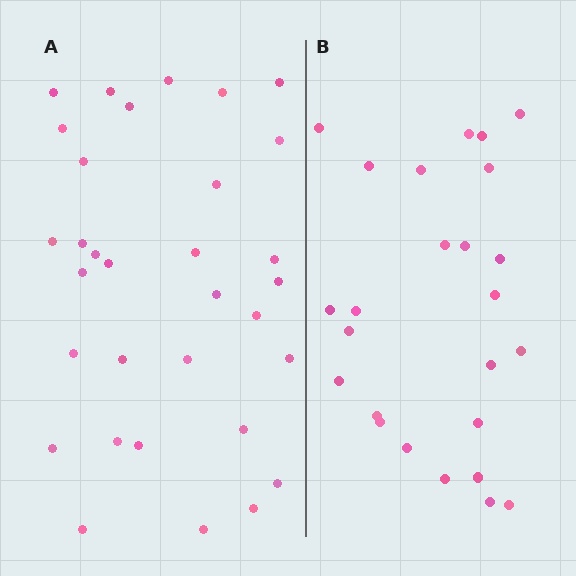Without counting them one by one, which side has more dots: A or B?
Region A (the left region) has more dots.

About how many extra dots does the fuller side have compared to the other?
Region A has roughly 8 or so more dots than region B.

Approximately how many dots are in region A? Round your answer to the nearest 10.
About 30 dots. (The exact count is 32, which rounds to 30.)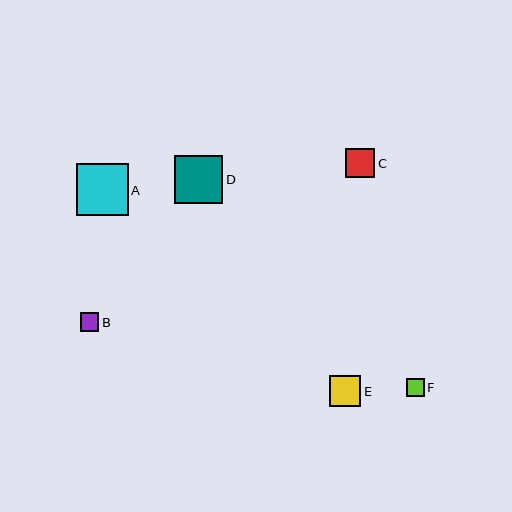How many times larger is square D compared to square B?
Square D is approximately 2.6 times the size of square B.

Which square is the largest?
Square A is the largest with a size of approximately 52 pixels.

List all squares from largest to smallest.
From largest to smallest: A, D, E, C, B, F.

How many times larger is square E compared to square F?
Square E is approximately 1.8 times the size of square F.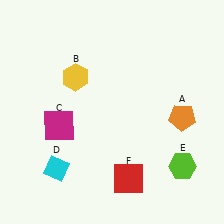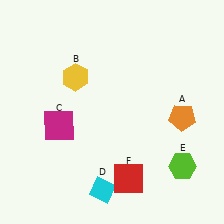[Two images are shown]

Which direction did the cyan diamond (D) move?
The cyan diamond (D) moved right.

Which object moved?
The cyan diamond (D) moved right.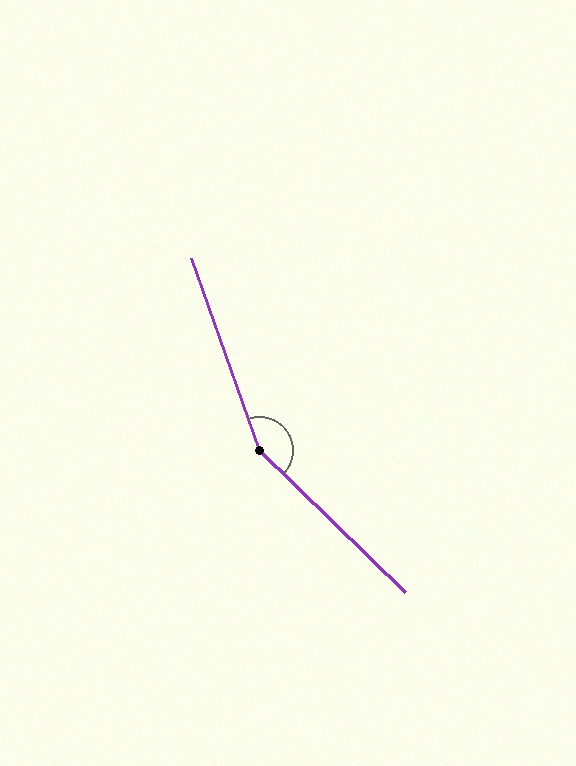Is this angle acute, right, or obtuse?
It is obtuse.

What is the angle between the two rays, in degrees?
Approximately 154 degrees.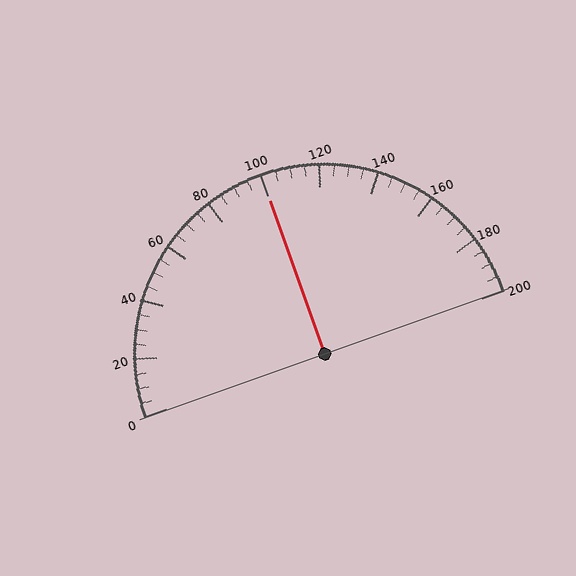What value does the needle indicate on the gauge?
The needle indicates approximately 100.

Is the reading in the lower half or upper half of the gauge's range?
The reading is in the upper half of the range (0 to 200).